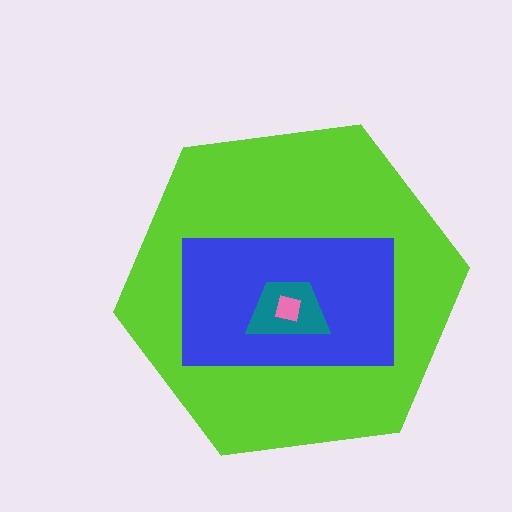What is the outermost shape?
The lime hexagon.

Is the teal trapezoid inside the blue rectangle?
Yes.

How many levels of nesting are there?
4.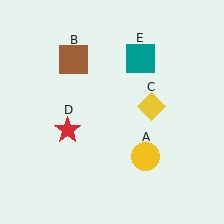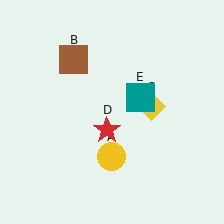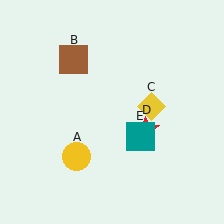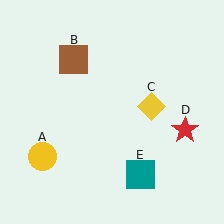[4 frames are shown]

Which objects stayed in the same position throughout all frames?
Brown square (object B) and yellow diamond (object C) remained stationary.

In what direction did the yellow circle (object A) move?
The yellow circle (object A) moved left.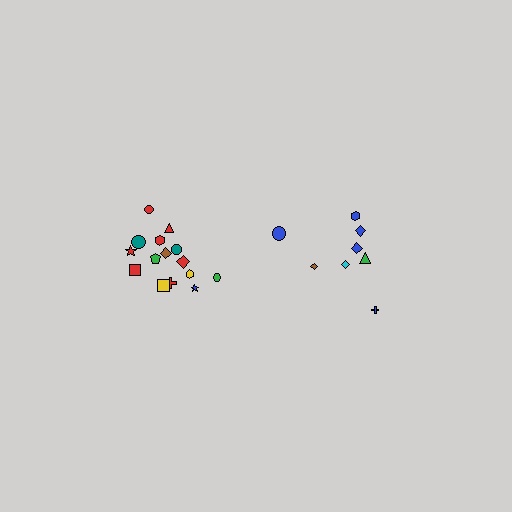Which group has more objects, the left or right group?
The left group.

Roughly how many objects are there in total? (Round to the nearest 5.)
Roughly 25 objects in total.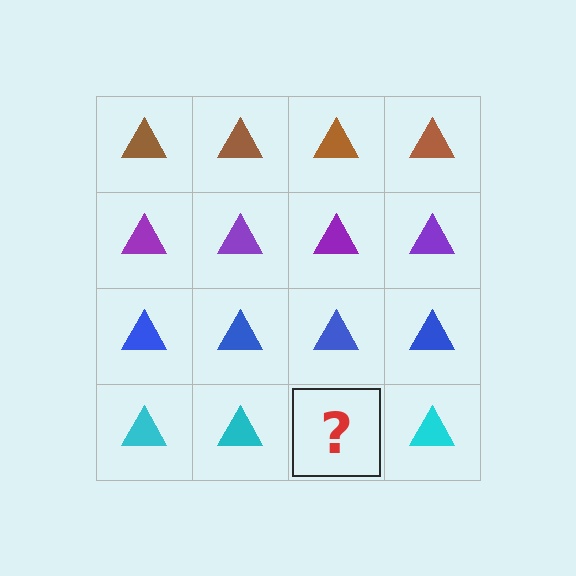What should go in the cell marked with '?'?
The missing cell should contain a cyan triangle.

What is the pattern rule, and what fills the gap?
The rule is that each row has a consistent color. The gap should be filled with a cyan triangle.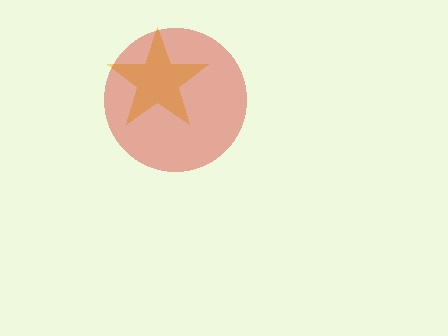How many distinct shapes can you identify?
There are 2 distinct shapes: a yellow star, a red circle.